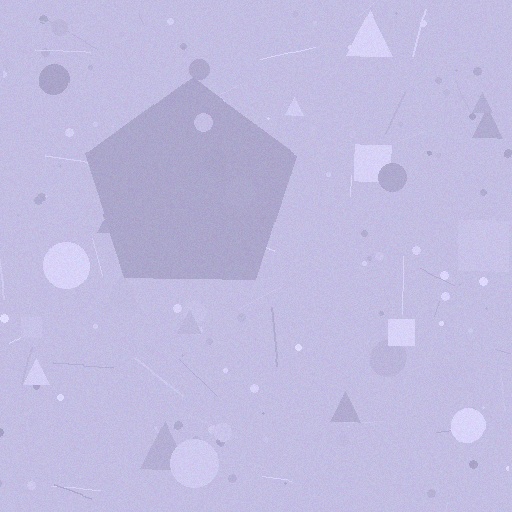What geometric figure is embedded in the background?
A pentagon is embedded in the background.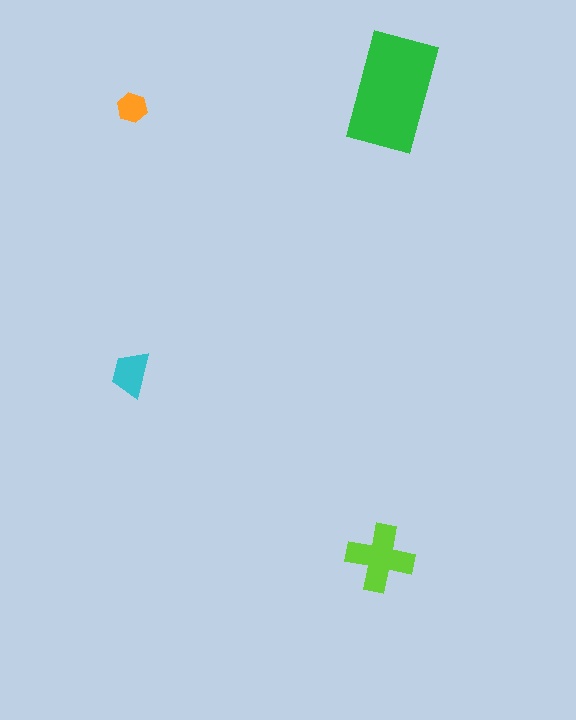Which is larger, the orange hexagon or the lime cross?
The lime cross.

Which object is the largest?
The green rectangle.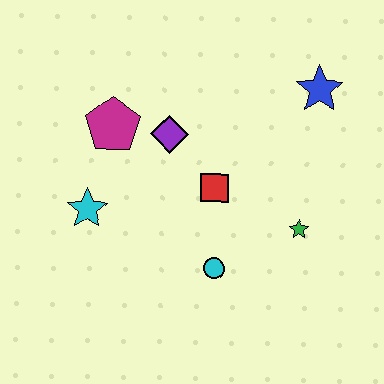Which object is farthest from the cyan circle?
The blue star is farthest from the cyan circle.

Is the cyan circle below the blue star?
Yes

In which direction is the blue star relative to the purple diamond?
The blue star is to the right of the purple diamond.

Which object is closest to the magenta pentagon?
The purple diamond is closest to the magenta pentagon.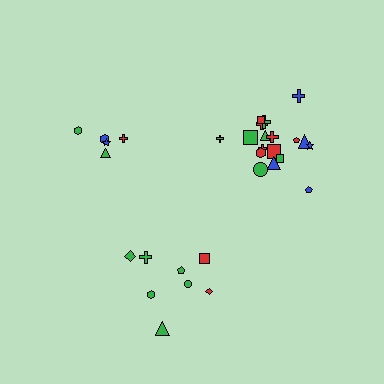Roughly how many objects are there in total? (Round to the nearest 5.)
Roughly 30 objects in total.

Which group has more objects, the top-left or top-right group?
The top-right group.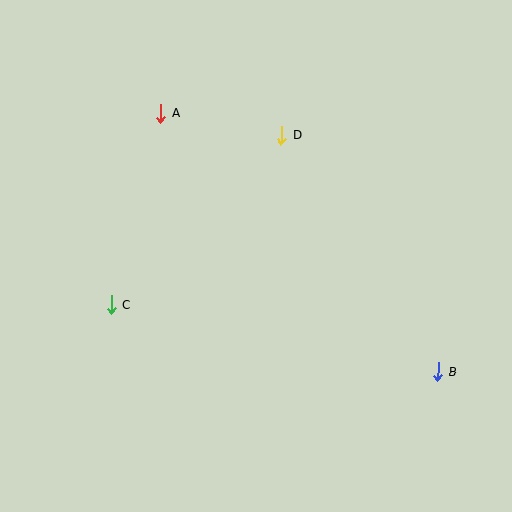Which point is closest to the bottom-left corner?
Point C is closest to the bottom-left corner.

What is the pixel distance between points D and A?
The distance between D and A is 123 pixels.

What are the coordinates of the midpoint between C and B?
The midpoint between C and B is at (275, 338).